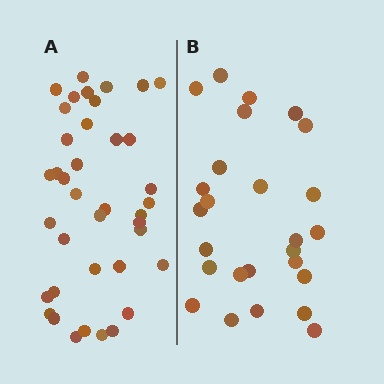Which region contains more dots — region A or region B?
Region A (the left region) has more dots.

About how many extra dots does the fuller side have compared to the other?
Region A has approximately 15 more dots than region B.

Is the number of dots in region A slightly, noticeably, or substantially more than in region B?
Region A has substantially more. The ratio is roughly 1.5 to 1.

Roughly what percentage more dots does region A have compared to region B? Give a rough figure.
About 50% more.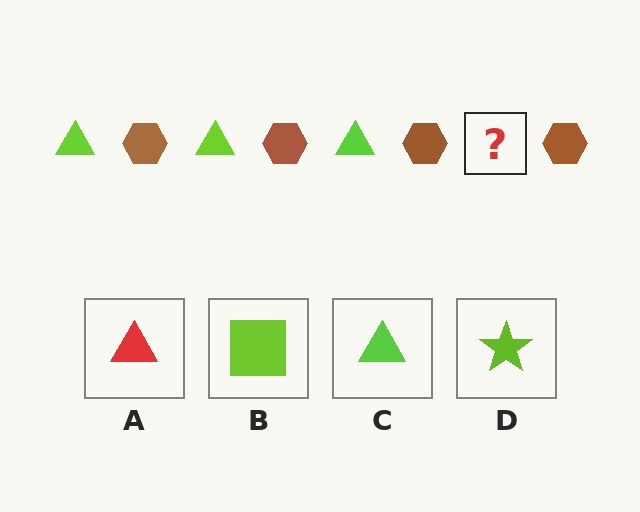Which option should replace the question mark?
Option C.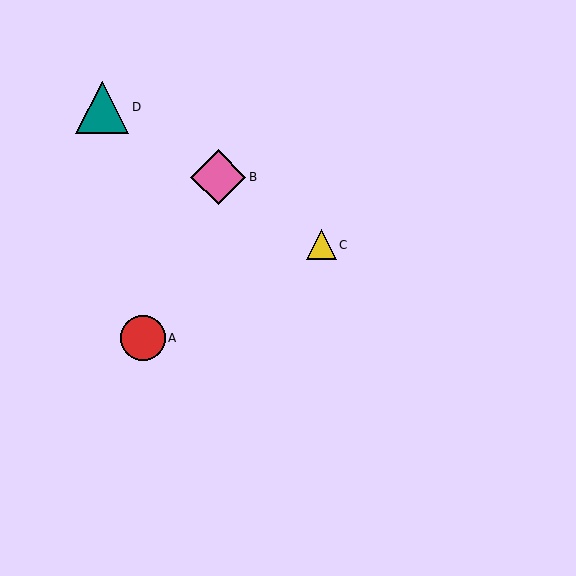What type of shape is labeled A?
Shape A is a red circle.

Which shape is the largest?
The pink diamond (labeled B) is the largest.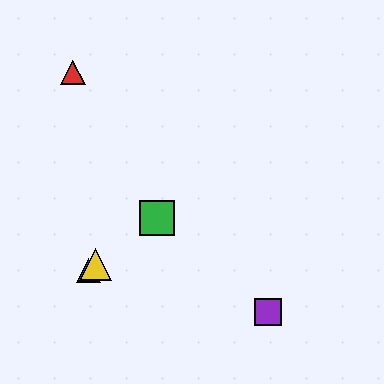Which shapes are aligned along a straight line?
The blue triangle, the green square, the yellow triangle are aligned along a straight line.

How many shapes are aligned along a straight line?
3 shapes (the blue triangle, the green square, the yellow triangle) are aligned along a straight line.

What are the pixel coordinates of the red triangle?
The red triangle is at (73, 72).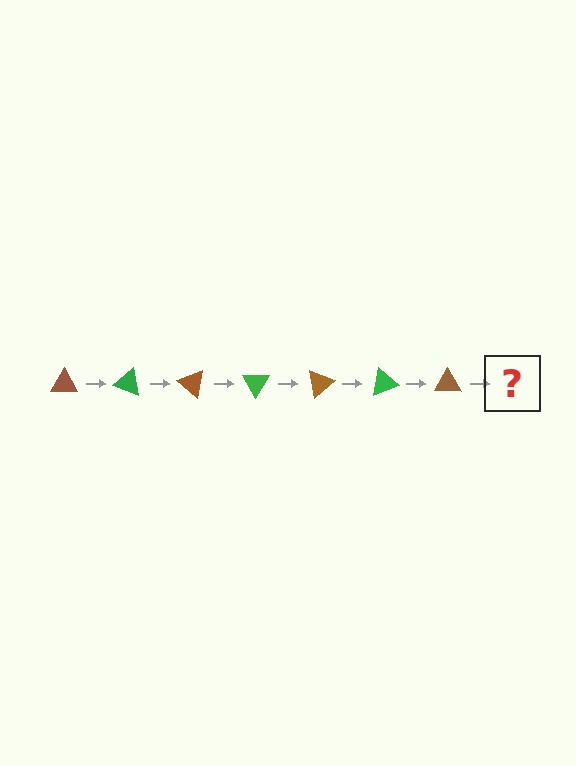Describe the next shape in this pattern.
It should be a green triangle, rotated 140 degrees from the start.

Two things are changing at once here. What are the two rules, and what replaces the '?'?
The two rules are that it rotates 20 degrees each step and the color cycles through brown and green. The '?' should be a green triangle, rotated 140 degrees from the start.